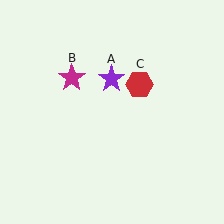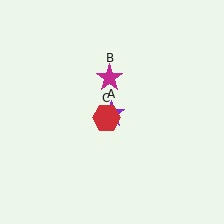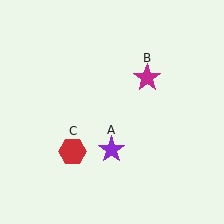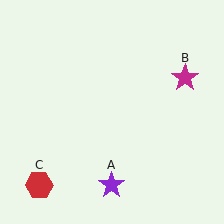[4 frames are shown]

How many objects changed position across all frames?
3 objects changed position: purple star (object A), magenta star (object B), red hexagon (object C).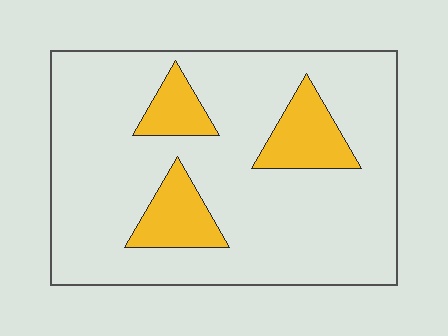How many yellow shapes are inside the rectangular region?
3.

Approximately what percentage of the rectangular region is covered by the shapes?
Approximately 15%.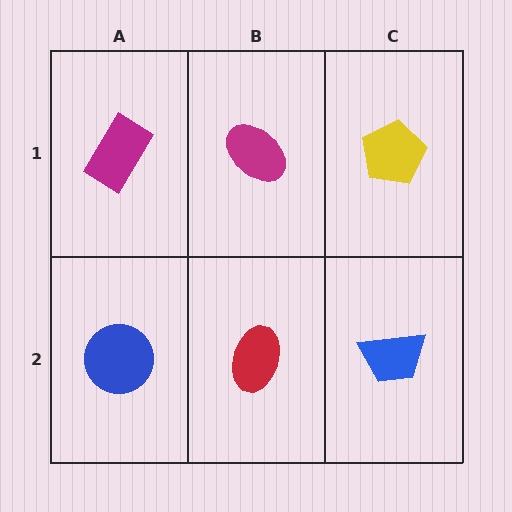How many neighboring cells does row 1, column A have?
2.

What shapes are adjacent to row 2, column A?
A magenta rectangle (row 1, column A), a red ellipse (row 2, column B).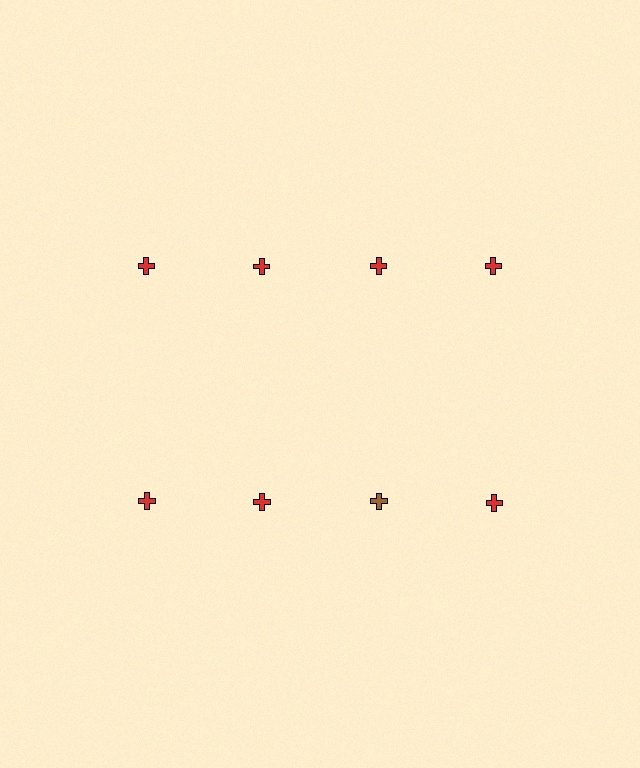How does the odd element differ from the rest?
It has a different color: brown instead of red.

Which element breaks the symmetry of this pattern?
The brown cross in the second row, center column breaks the symmetry. All other shapes are red crosses.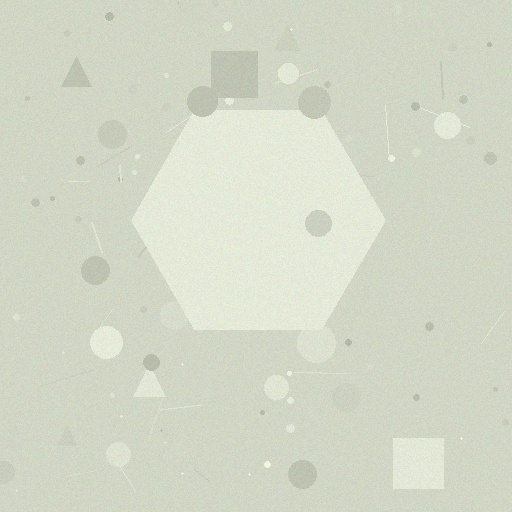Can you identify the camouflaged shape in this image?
The camouflaged shape is a hexagon.